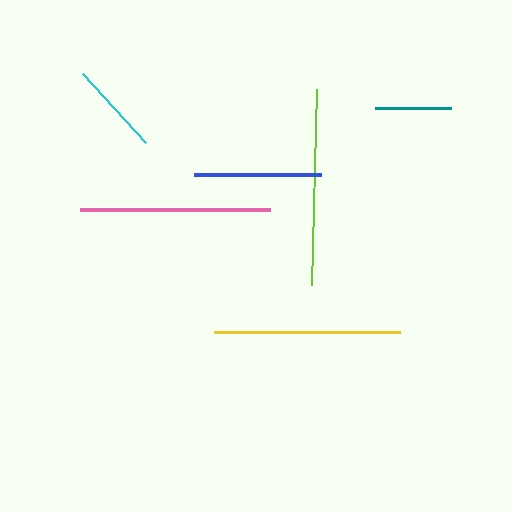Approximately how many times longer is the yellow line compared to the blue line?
The yellow line is approximately 1.5 times the length of the blue line.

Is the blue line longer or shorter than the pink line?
The pink line is longer than the blue line.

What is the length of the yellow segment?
The yellow segment is approximately 186 pixels long.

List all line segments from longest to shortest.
From longest to shortest: lime, pink, yellow, blue, cyan, teal.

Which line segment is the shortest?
The teal line is the shortest at approximately 77 pixels.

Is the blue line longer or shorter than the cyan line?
The blue line is longer than the cyan line.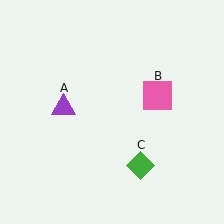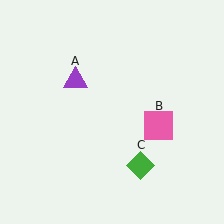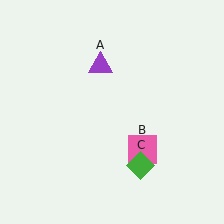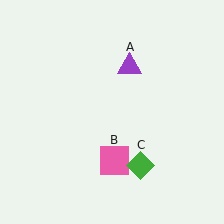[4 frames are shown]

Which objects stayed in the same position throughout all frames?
Green diamond (object C) remained stationary.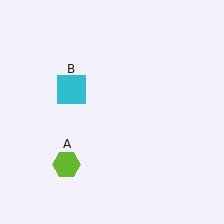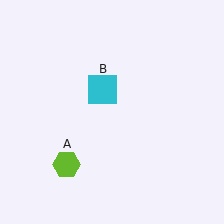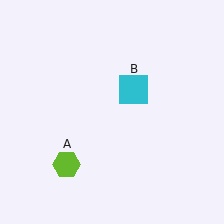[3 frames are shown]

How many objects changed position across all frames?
1 object changed position: cyan square (object B).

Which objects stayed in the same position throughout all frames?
Lime hexagon (object A) remained stationary.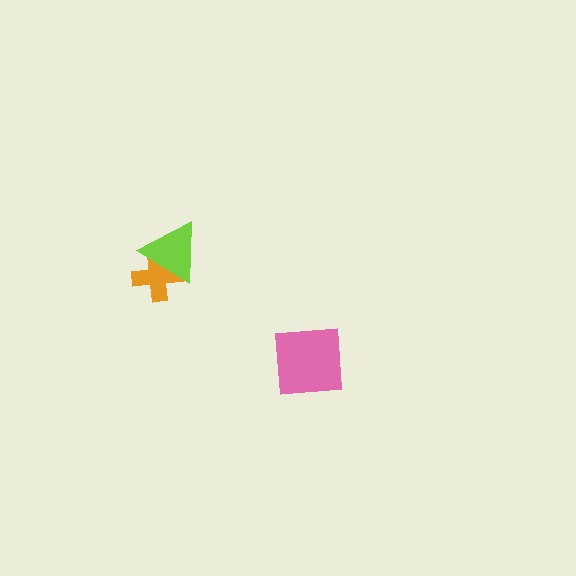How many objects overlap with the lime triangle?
1 object overlaps with the lime triangle.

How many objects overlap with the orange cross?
1 object overlaps with the orange cross.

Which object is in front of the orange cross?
The lime triangle is in front of the orange cross.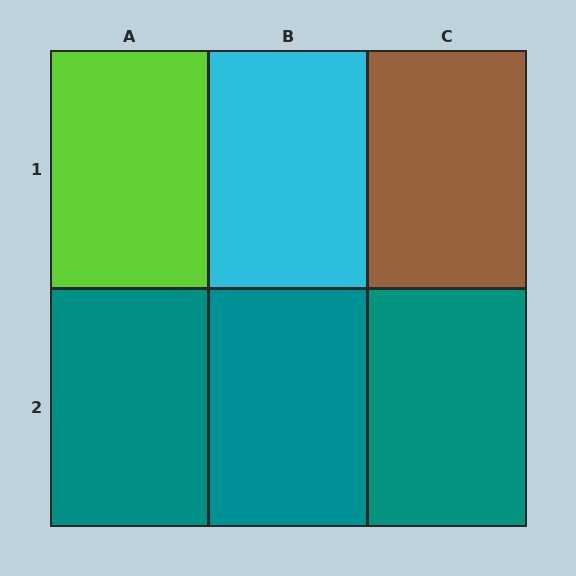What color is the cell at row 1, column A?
Lime.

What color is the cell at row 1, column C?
Brown.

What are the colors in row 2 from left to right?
Teal, teal, teal.